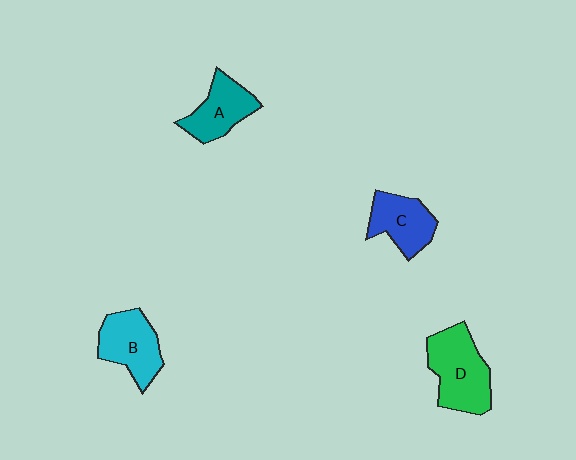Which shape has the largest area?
Shape D (green).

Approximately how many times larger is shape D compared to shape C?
Approximately 1.4 times.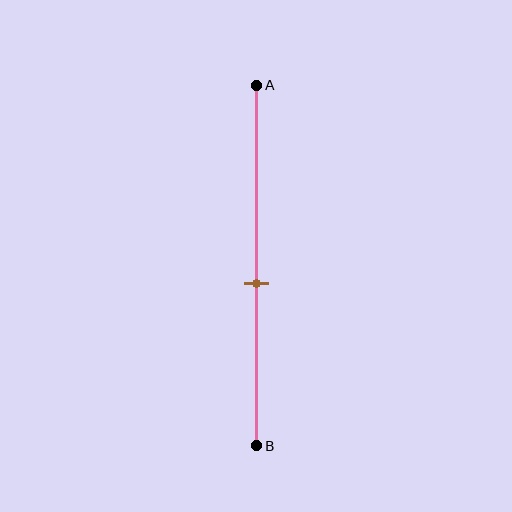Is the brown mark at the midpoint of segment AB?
No, the mark is at about 55% from A, not at the 50% midpoint.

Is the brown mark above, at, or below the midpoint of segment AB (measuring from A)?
The brown mark is below the midpoint of segment AB.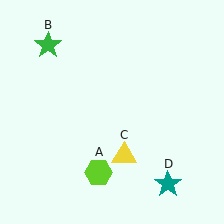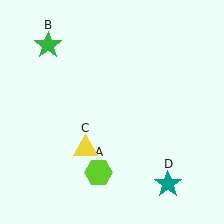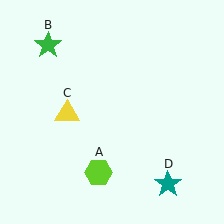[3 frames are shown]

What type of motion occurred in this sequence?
The yellow triangle (object C) rotated clockwise around the center of the scene.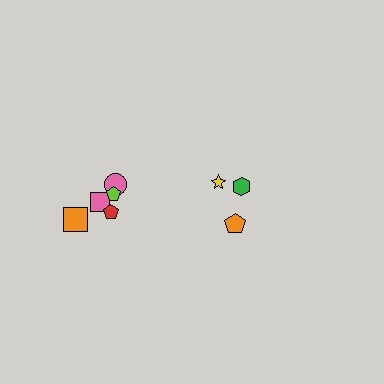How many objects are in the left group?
There are 5 objects.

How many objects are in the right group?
There are 3 objects.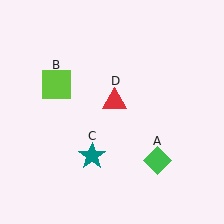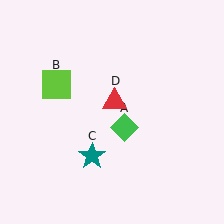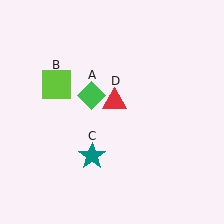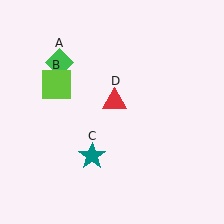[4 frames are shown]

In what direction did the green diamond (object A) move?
The green diamond (object A) moved up and to the left.